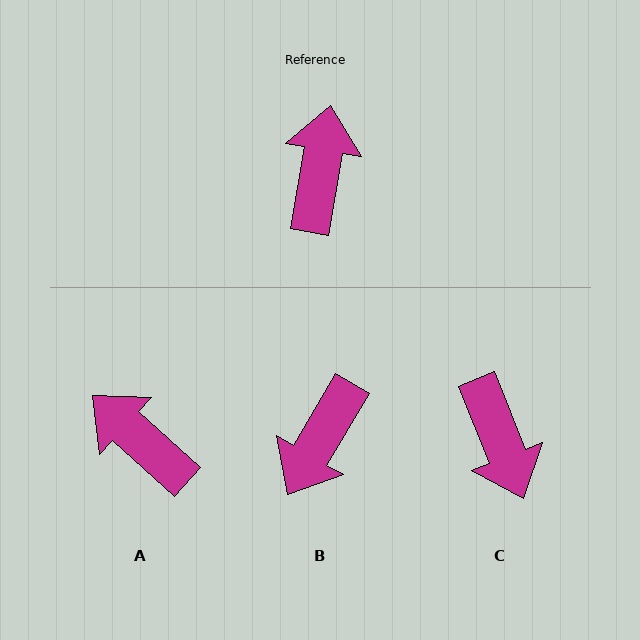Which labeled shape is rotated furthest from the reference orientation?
B, about 159 degrees away.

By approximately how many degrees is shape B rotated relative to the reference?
Approximately 159 degrees counter-clockwise.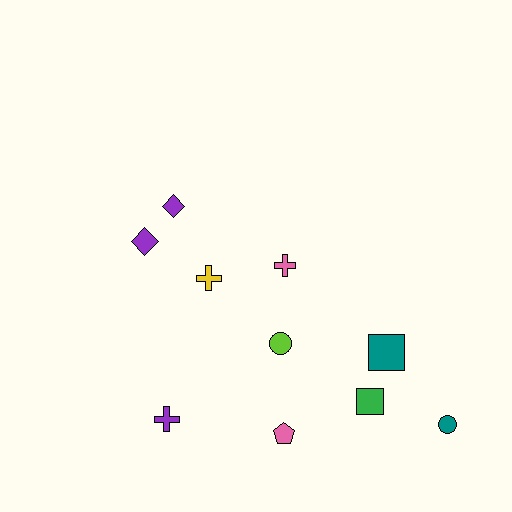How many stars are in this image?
There are no stars.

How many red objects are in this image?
There are no red objects.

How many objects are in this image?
There are 10 objects.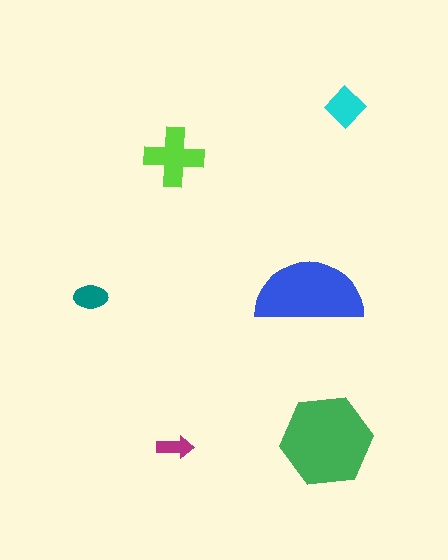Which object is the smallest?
The magenta arrow.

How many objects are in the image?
There are 6 objects in the image.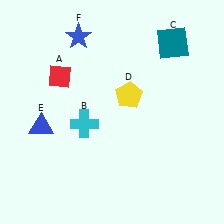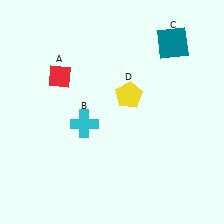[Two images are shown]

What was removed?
The blue star (F), the blue triangle (E) were removed in Image 2.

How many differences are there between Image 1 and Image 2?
There are 2 differences between the two images.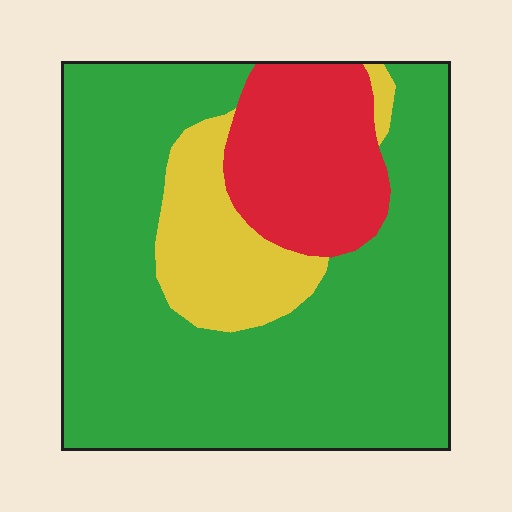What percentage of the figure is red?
Red covers about 20% of the figure.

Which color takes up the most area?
Green, at roughly 70%.